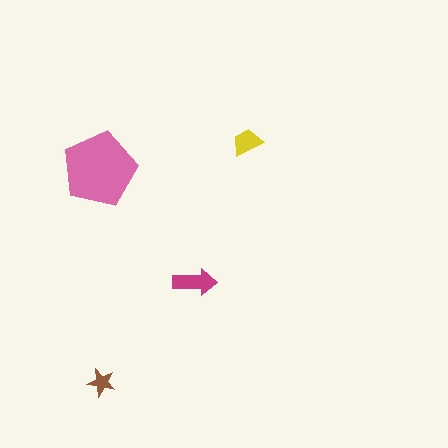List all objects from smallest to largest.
The brown star, the yellow trapezoid, the magenta arrow, the pink pentagon.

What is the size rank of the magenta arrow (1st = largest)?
2nd.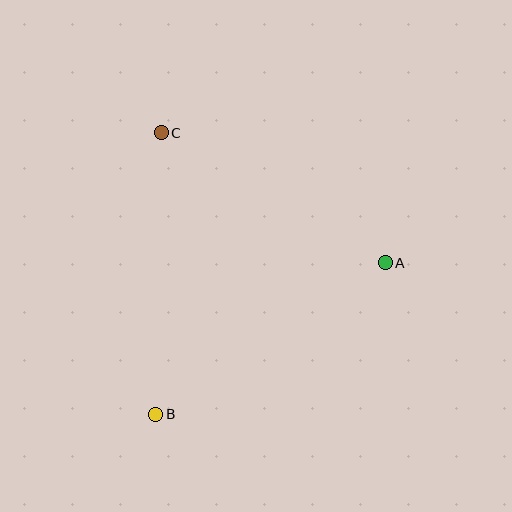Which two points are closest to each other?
Points A and C are closest to each other.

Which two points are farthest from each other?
Points B and C are farthest from each other.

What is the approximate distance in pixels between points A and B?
The distance between A and B is approximately 275 pixels.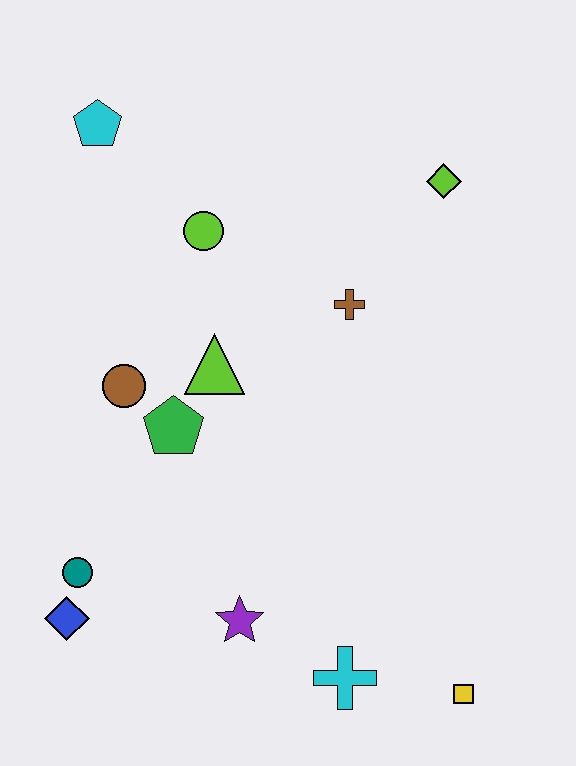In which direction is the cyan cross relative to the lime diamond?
The cyan cross is below the lime diamond.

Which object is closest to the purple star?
The cyan cross is closest to the purple star.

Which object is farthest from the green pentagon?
The yellow square is farthest from the green pentagon.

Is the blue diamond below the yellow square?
No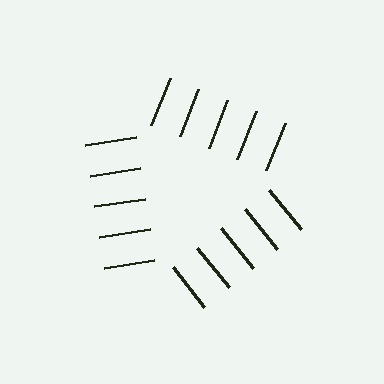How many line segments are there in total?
15 — 5 along each of the 3 edges.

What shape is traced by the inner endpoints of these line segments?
An illusory triangle — the line segments terminate on its edges but no continuous stroke is drawn.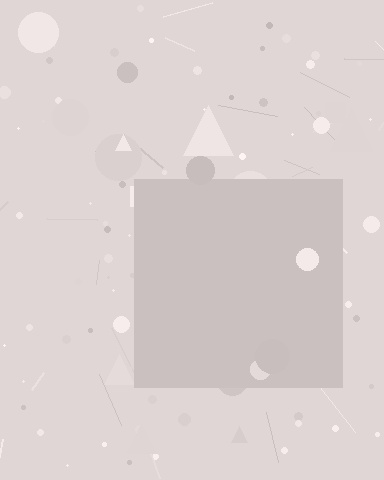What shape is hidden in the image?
A square is hidden in the image.